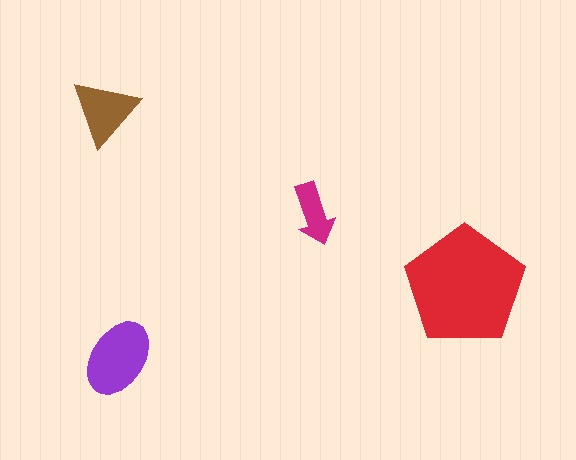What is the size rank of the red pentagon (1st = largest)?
1st.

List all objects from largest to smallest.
The red pentagon, the purple ellipse, the brown triangle, the magenta arrow.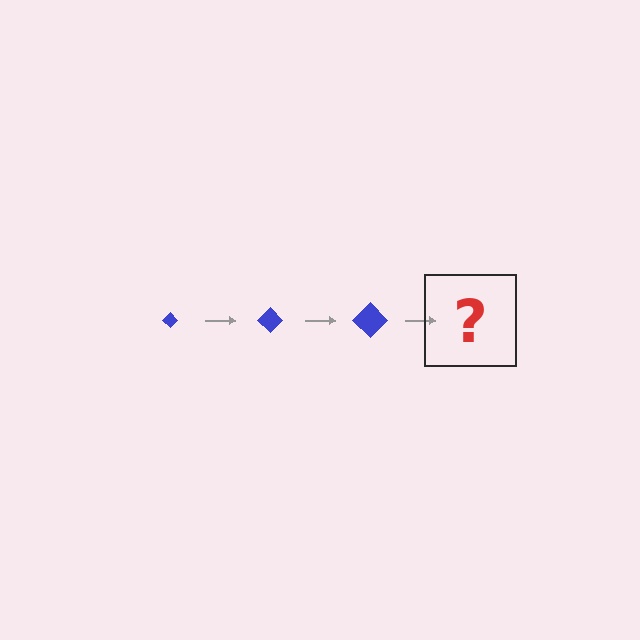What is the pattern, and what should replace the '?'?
The pattern is that the diamond gets progressively larger each step. The '?' should be a blue diamond, larger than the previous one.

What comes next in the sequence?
The next element should be a blue diamond, larger than the previous one.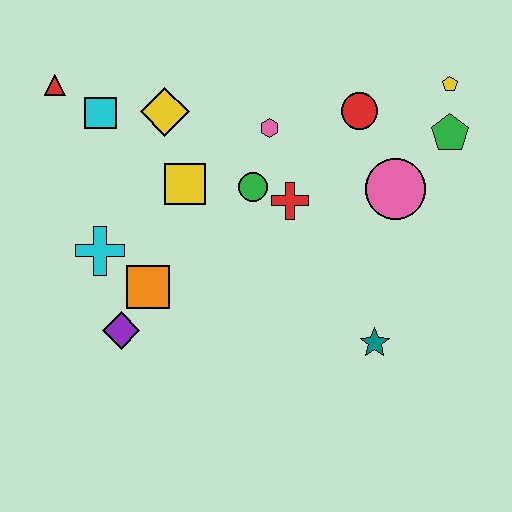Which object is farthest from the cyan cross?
The yellow pentagon is farthest from the cyan cross.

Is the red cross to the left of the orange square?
No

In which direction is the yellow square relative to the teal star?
The yellow square is to the left of the teal star.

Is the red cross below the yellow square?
Yes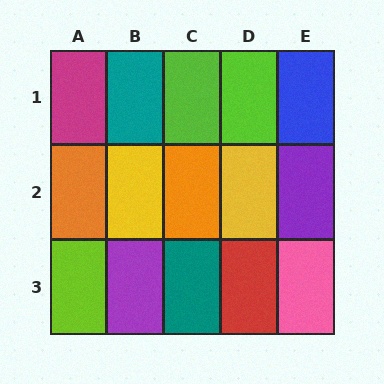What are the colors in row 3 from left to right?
Lime, purple, teal, red, pink.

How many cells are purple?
2 cells are purple.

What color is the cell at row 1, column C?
Lime.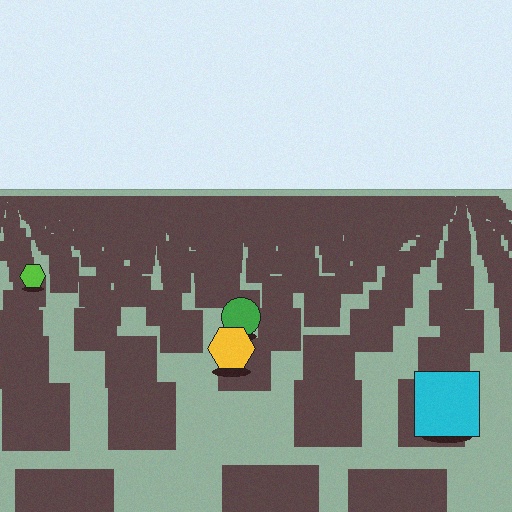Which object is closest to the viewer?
The cyan square is closest. The texture marks near it are larger and more spread out.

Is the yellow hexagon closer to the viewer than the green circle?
Yes. The yellow hexagon is closer — you can tell from the texture gradient: the ground texture is coarser near it.